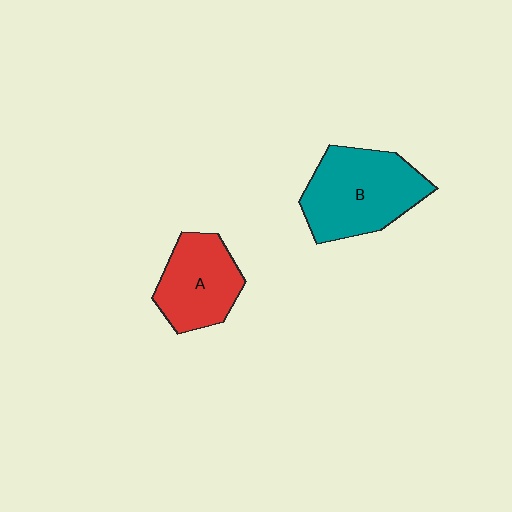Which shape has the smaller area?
Shape A (red).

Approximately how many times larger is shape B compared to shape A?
Approximately 1.4 times.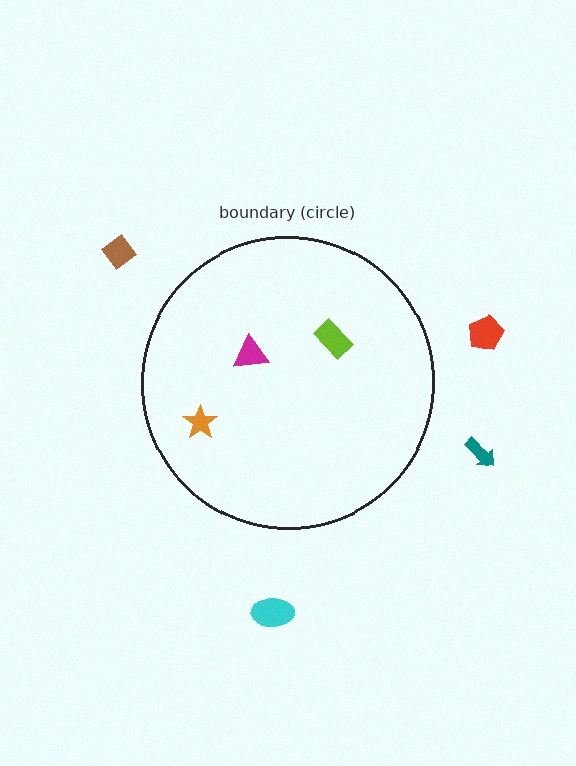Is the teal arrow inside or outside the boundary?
Outside.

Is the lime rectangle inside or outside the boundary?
Inside.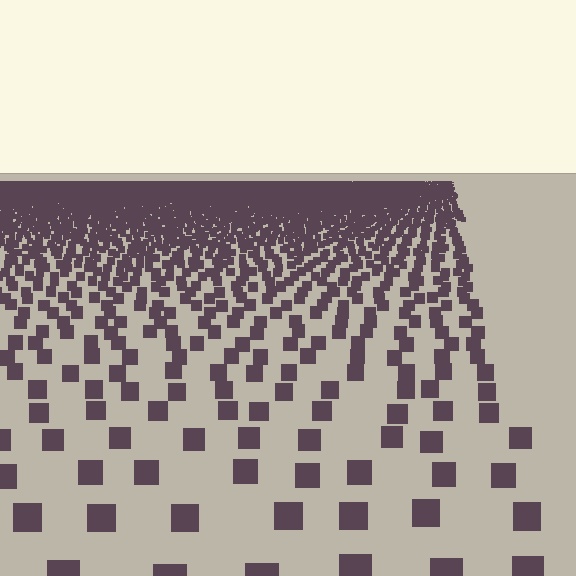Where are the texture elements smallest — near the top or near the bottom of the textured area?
Near the top.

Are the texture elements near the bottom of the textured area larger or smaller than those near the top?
Larger. Near the bottom, elements are closer to the viewer and appear at a bigger on-screen size.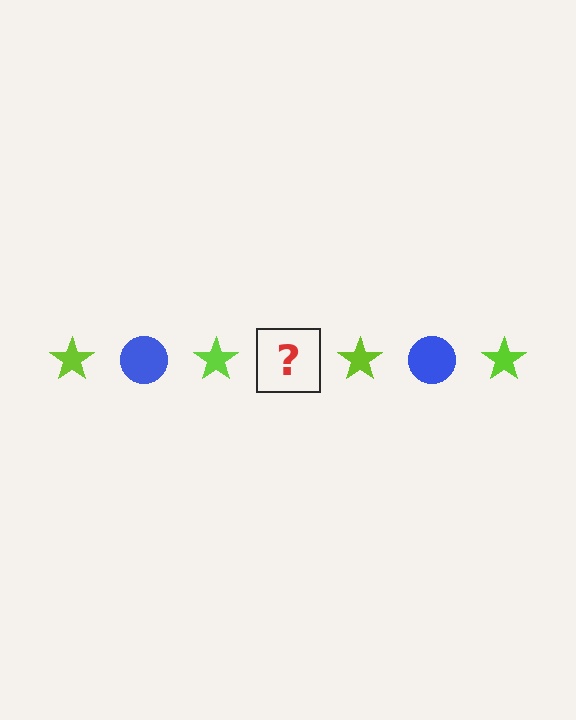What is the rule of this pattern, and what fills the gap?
The rule is that the pattern alternates between lime star and blue circle. The gap should be filled with a blue circle.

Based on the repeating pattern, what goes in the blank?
The blank should be a blue circle.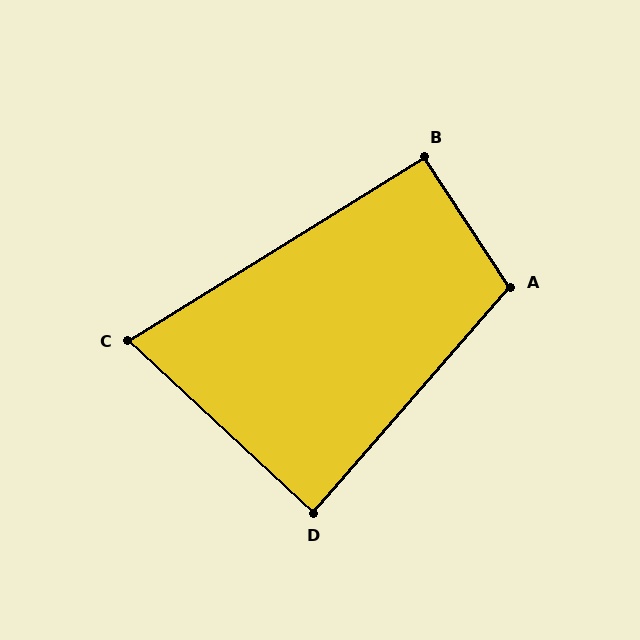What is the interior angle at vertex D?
Approximately 88 degrees (approximately right).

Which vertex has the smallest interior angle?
C, at approximately 75 degrees.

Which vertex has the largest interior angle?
A, at approximately 105 degrees.